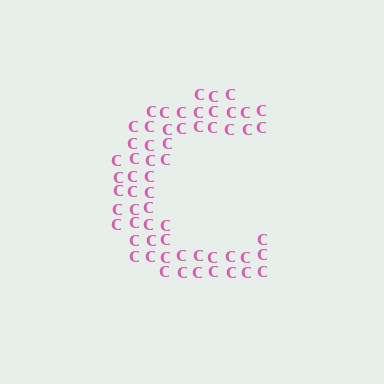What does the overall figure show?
The overall figure shows the letter C.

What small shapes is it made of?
It is made of small letter C's.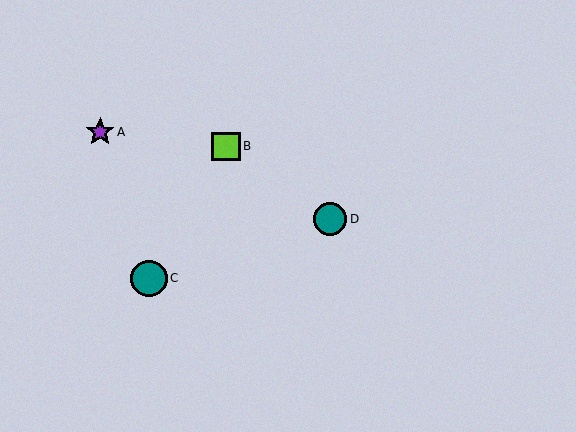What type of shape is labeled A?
Shape A is a purple star.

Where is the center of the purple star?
The center of the purple star is at (100, 132).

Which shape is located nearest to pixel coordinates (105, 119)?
The purple star (labeled A) at (100, 132) is nearest to that location.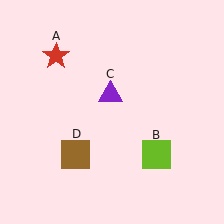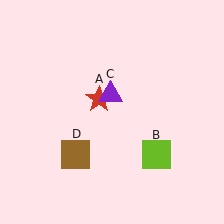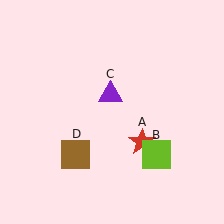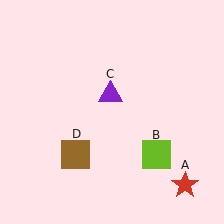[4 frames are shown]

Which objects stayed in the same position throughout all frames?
Lime square (object B) and purple triangle (object C) and brown square (object D) remained stationary.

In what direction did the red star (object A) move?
The red star (object A) moved down and to the right.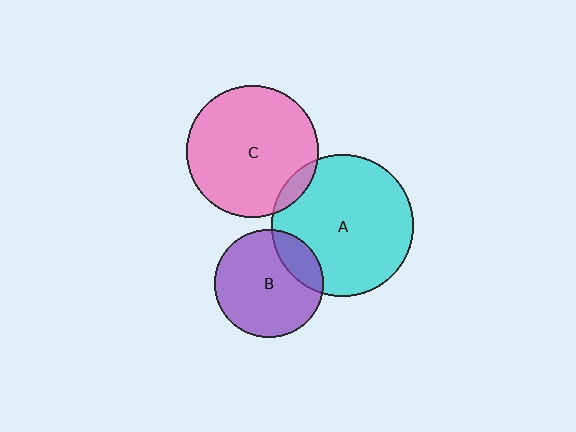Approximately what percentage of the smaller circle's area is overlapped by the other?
Approximately 20%.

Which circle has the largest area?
Circle A (cyan).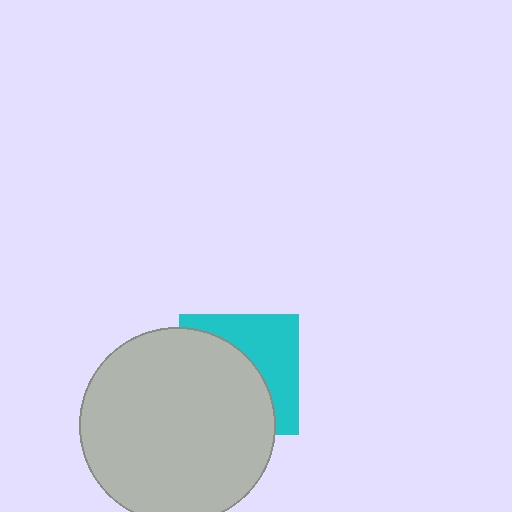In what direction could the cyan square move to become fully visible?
The cyan square could move toward the upper-right. That would shift it out from behind the light gray circle entirely.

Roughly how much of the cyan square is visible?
A small part of it is visible (roughly 43%).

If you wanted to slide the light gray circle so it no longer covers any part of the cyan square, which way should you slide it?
Slide it toward the lower-left — that is the most direct way to separate the two shapes.